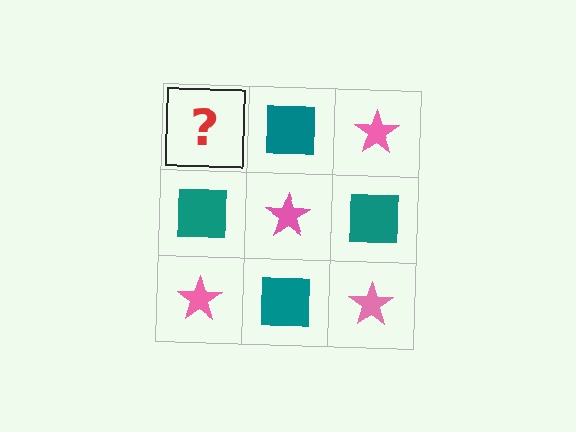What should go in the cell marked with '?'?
The missing cell should contain a pink star.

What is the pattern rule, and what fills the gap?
The rule is that it alternates pink star and teal square in a checkerboard pattern. The gap should be filled with a pink star.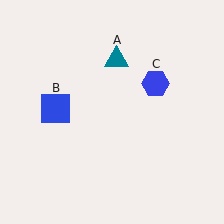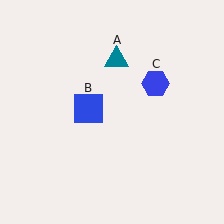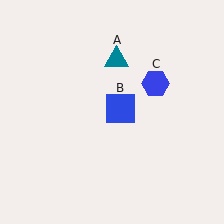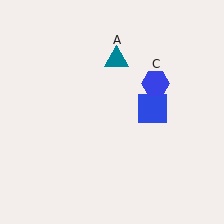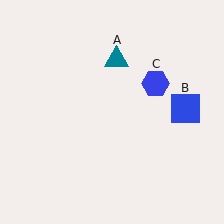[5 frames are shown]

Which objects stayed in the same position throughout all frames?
Teal triangle (object A) and blue hexagon (object C) remained stationary.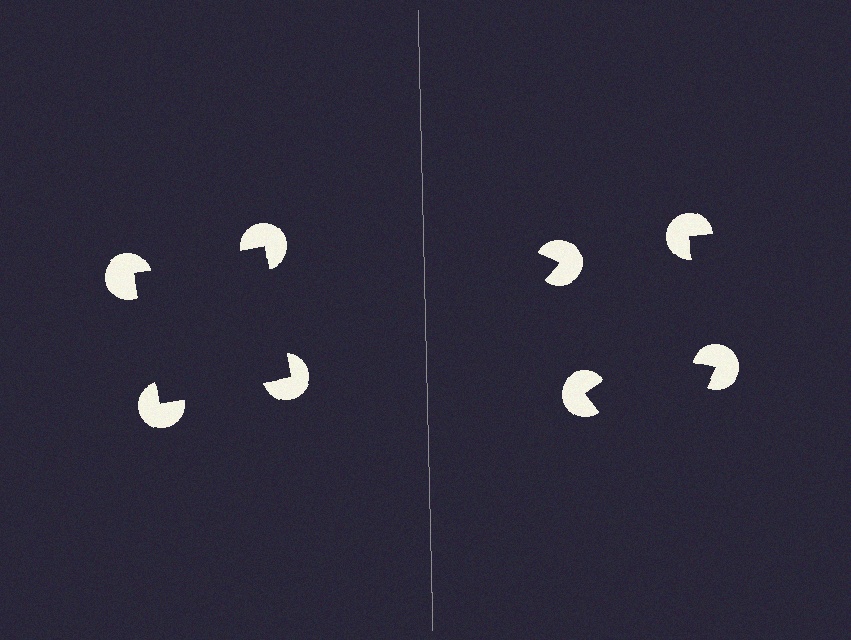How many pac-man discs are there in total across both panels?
8 — 4 on each side.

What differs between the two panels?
The pac-man discs are positioned identically on both sides; only the wedge orientations differ. On the left they align to a square; on the right they are misaligned.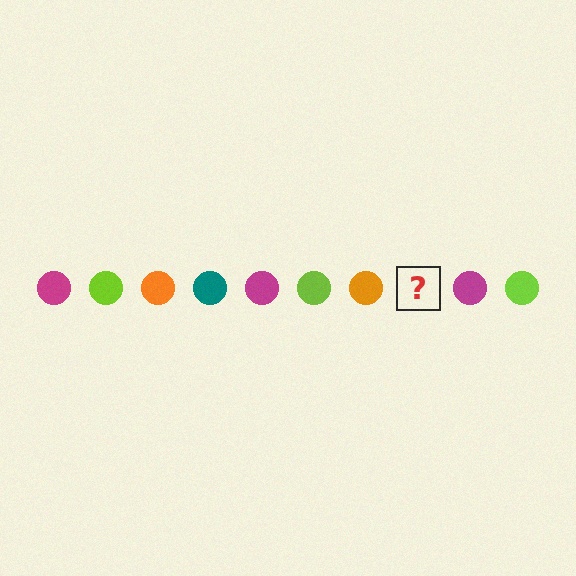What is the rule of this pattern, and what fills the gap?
The rule is that the pattern cycles through magenta, lime, orange, teal circles. The gap should be filled with a teal circle.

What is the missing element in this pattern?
The missing element is a teal circle.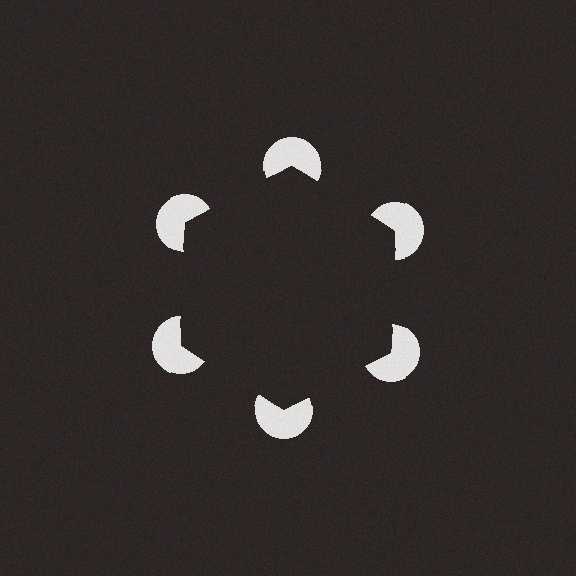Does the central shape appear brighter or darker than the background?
It typically appears slightly darker than the background, even though no actual brightness change is drawn.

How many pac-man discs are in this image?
There are 6 — one at each vertex of the illusory hexagon.